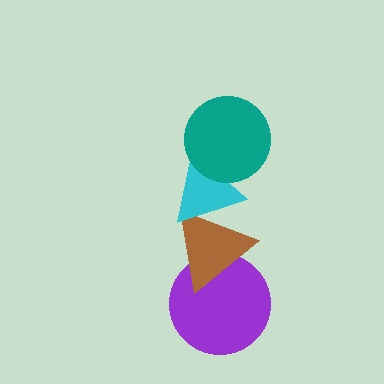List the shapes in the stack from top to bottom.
From top to bottom: the teal circle, the cyan triangle, the brown triangle, the purple circle.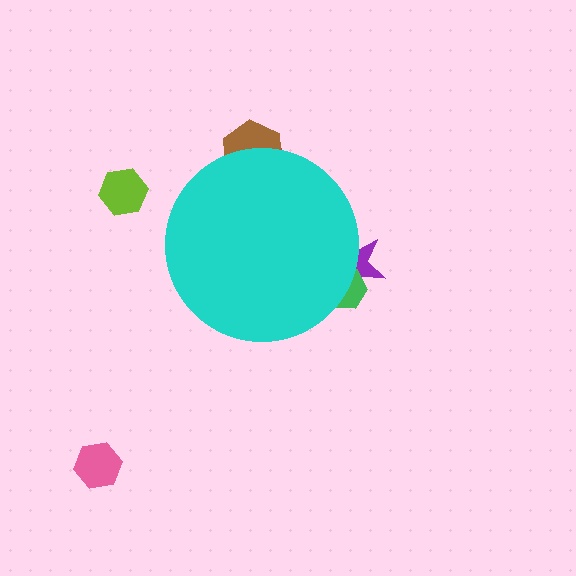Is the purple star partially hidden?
Yes, the purple star is partially hidden behind the cyan circle.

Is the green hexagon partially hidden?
Yes, the green hexagon is partially hidden behind the cyan circle.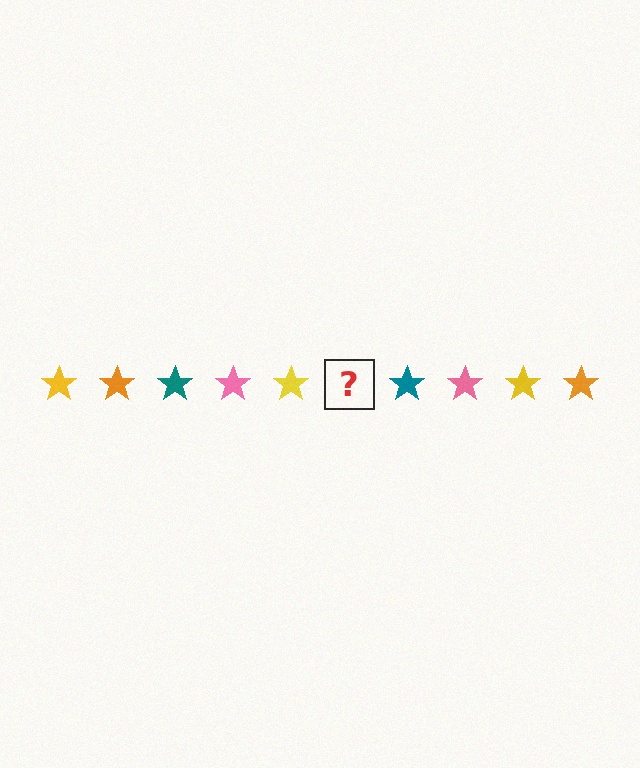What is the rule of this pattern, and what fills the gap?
The rule is that the pattern cycles through yellow, orange, teal, pink stars. The gap should be filled with an orange star.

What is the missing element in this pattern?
The missing element is an orange star.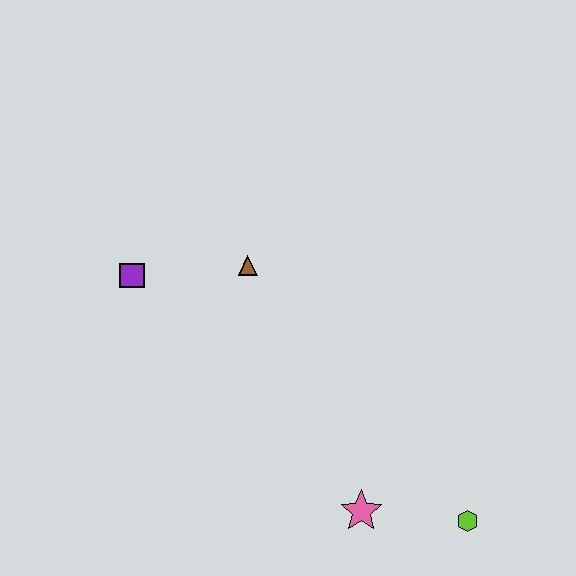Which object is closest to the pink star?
The lime hexagon is closest to the pink star.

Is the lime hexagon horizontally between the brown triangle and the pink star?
No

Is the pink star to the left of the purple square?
No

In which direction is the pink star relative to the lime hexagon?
The pink star is to the left of the lime hexagon.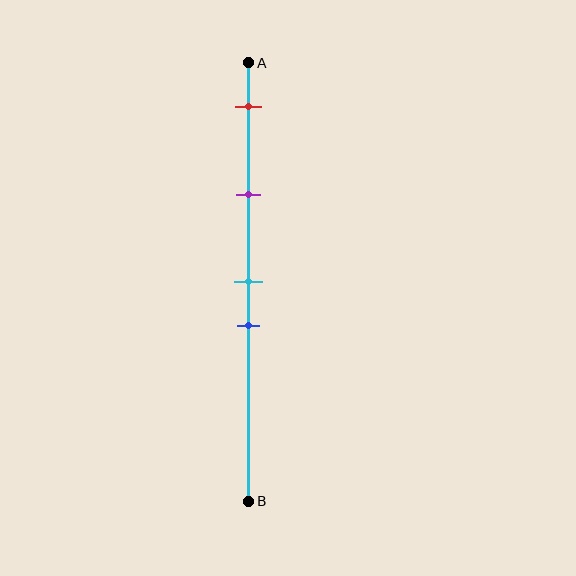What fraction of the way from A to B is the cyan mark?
The cyan mark is approximately 50% (0.5) of the way from A to B.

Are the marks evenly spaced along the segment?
No, the marks are not evenly spaced.